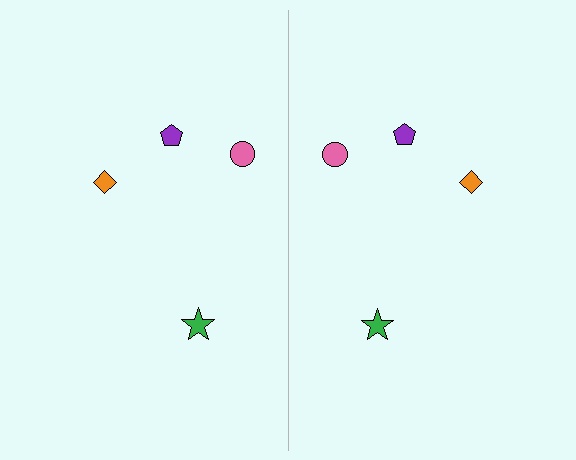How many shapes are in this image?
There are 8 shapes in this image.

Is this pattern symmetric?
Yes, this pattern has bilateral (reflection) symmetry.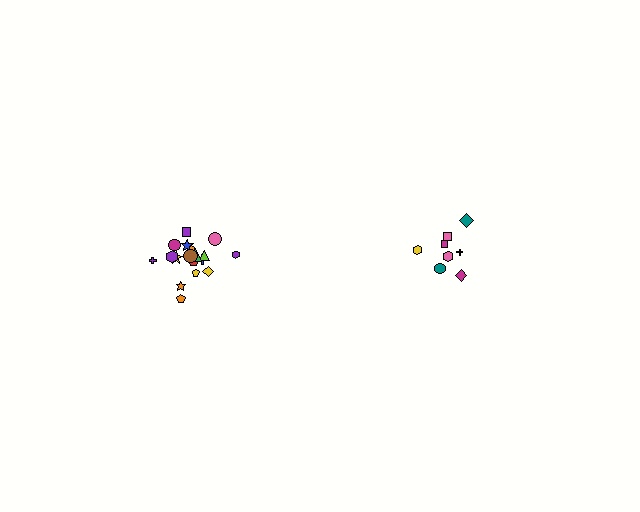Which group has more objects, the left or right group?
The left group.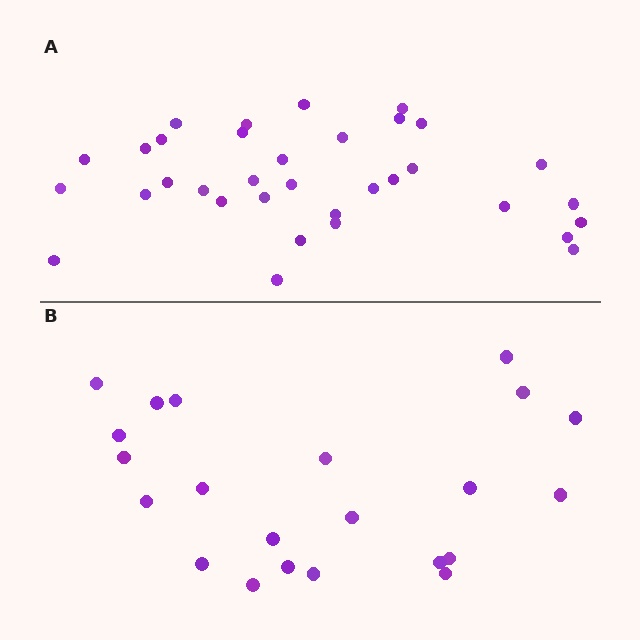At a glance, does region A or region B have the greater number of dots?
Region A (the top region) has more dots.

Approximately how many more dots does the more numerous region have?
Region A has roughly 12 or so more dots than region B.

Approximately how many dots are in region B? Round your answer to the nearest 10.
About 20 dots. (The exact count is 22, which rounds to 20.)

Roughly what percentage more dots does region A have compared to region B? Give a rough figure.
About 55% more.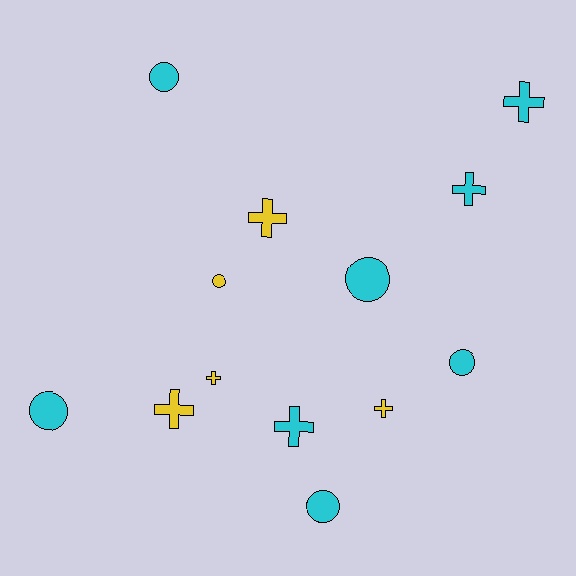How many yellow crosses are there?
There are 4 yellow crosses.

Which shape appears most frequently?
Cross, with 7 objects.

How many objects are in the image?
There are 13 objects.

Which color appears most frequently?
Cyan, with 8 objects.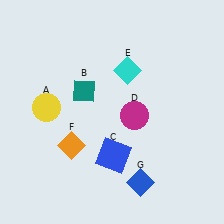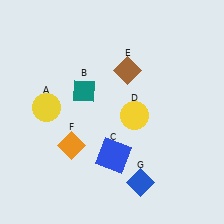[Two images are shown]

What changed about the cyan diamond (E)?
In Image 1, E is cyan. In Image 2, it changed to brown.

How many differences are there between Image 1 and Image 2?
There are 2 differences between the two images.